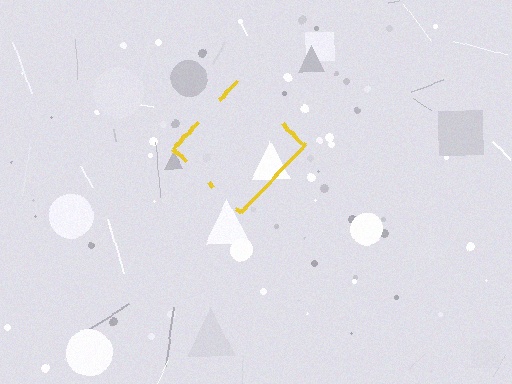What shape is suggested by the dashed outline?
The dashed outline suggests a diamond.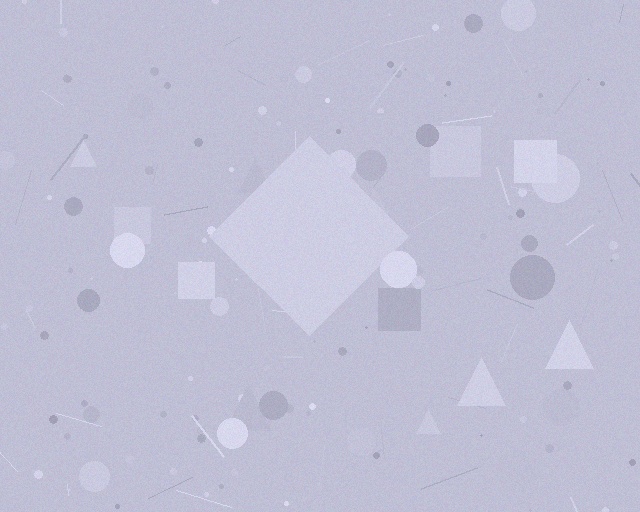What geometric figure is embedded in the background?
A diamond is embedded in the background.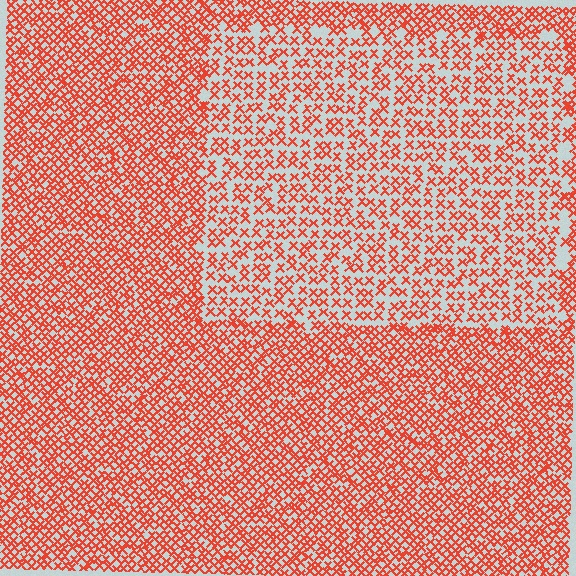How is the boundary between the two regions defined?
The boundary is defined by a change in element density (approximately 1.8x ratio). All elements are the same color, size, and shape.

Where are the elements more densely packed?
The elements are more densely packed outside the rectangle boundary.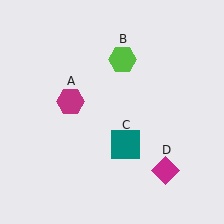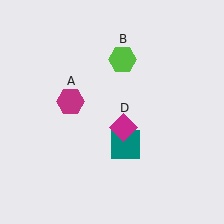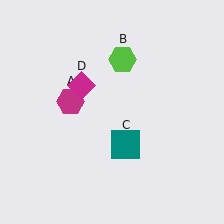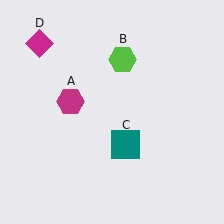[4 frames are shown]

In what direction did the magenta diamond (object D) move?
The magenta diamond (object D) moved up and to the left.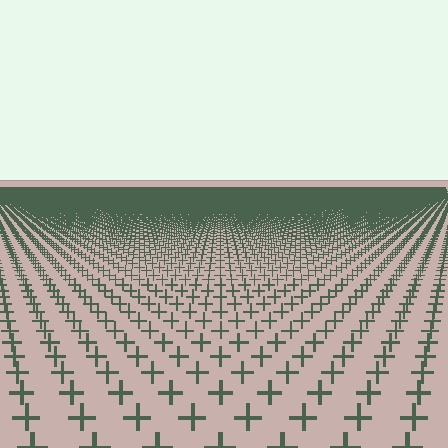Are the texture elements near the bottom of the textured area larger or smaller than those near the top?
Larger. Near the bottom, elements are closer to the viewer and appear at a bigger on-screen size.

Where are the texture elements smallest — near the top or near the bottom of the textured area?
Near the top.